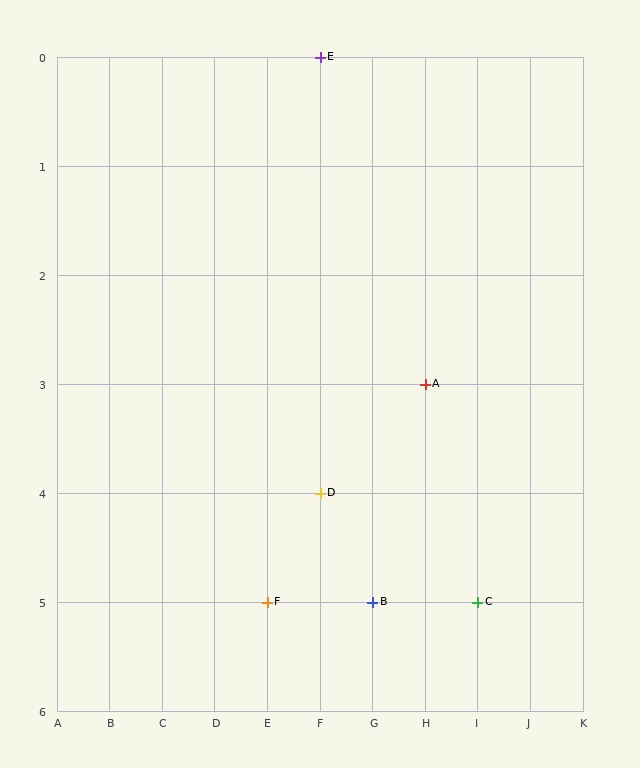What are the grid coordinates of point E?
Point E is at grid coordinates (F, 0).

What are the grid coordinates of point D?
Point D is at grid coordinates (F, 4).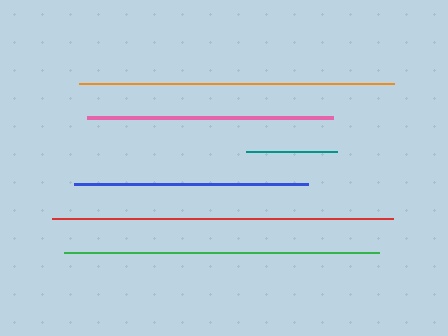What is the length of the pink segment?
The pink segment is approximately 246 pixels long.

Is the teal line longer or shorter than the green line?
The green line is longer than the teal line.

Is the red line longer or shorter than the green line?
The red line is longer than the green line.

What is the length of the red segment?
The red segment is approximately 341 pixels long.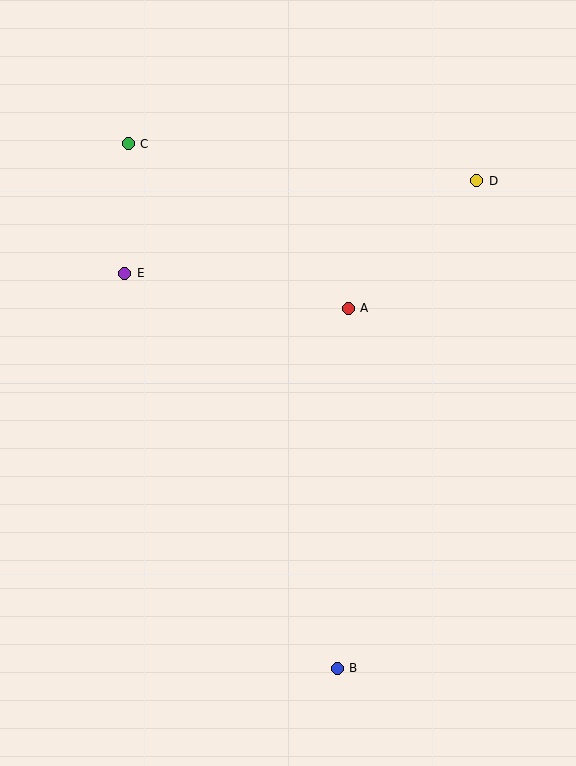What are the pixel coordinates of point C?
Point C is at (128, 144).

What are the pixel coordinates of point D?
Point D is at (477, 181).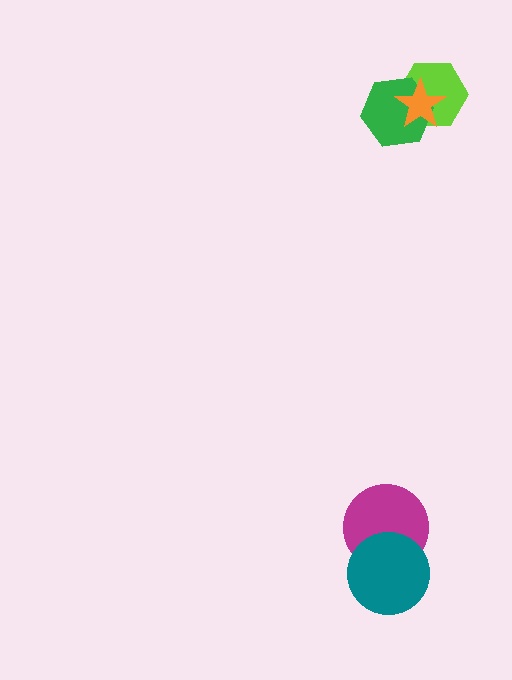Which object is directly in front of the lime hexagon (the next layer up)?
The green hexagon is directly in front of the lime hexagon.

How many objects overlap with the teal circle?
1 object overlaps with the teal circle.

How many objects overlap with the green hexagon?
2 objects overlap with the green hexagon.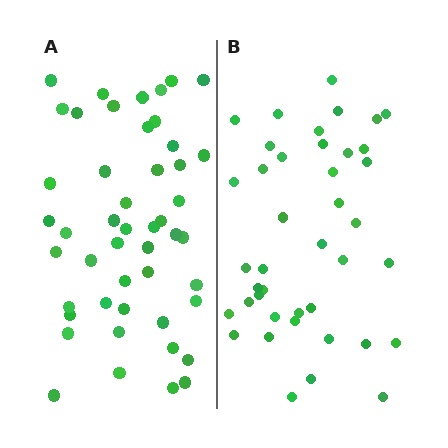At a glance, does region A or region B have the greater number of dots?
Region A (the left region) has more dots.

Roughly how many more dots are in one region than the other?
Region A has roughly 8 or so more dots than region B.